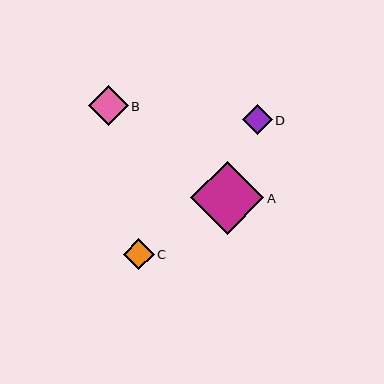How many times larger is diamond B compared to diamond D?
Diamond B is approximately 1.4 times the size of diamond D.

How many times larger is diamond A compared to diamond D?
Diamond A is approximately 2.5 times the size of diamond D.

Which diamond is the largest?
Diamond A is the largest with a size of approximately 73 pixels.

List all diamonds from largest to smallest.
From largest to smallest: A, B, C, D.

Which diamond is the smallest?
Diamond D is the smallest with a size of approximately 29 pixels.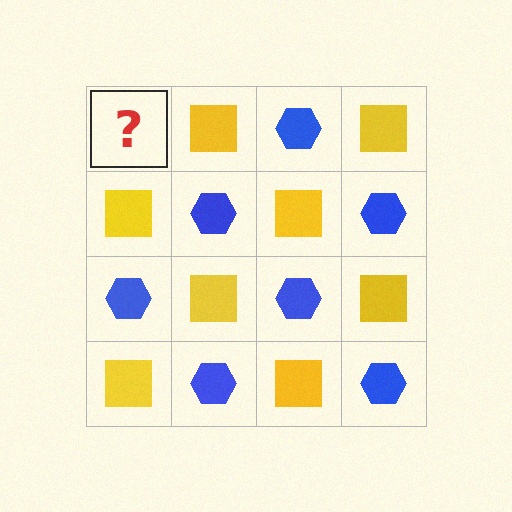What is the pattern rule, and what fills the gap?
The rule is that it alternates blue hexagon and yellow square in a checkerboard pattern. The gap should be filled with a blue hexagon.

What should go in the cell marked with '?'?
The missing cell should contain a blue hexagon.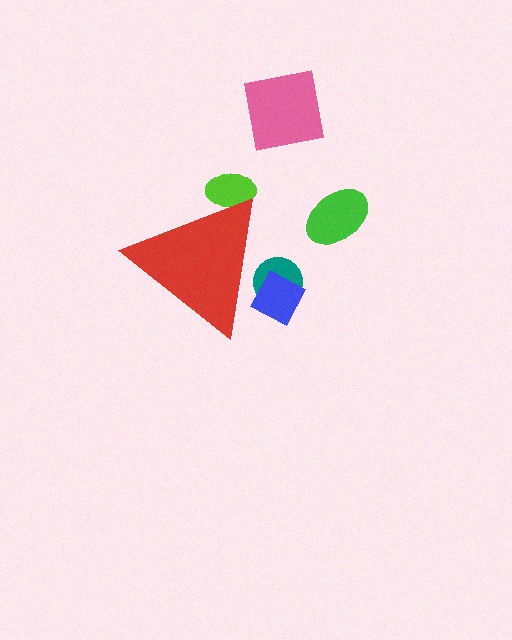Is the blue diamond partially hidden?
Yes, the blue diamond is partially hidden behind the red triangle.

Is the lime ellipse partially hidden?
Yes, the lime ellipse is partially hidden behind the red triangle.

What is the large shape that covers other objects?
A red triangle.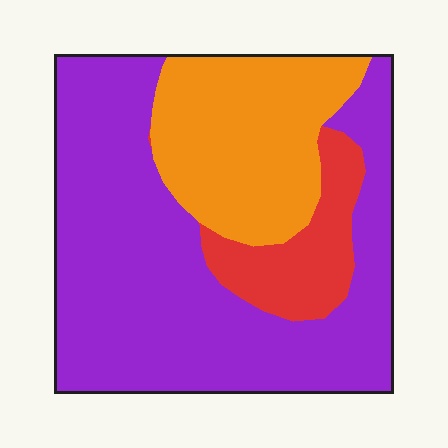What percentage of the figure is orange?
Orange covers about 25% of the figure.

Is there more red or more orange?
Orange.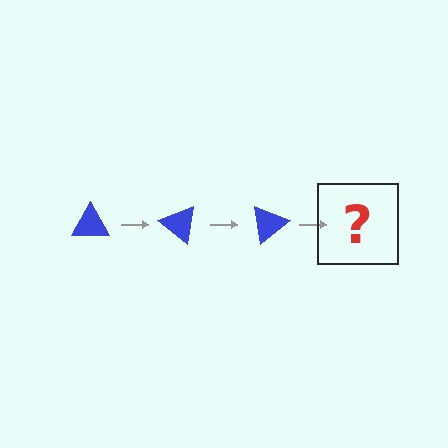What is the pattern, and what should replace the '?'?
The pattern is that the triangle rotates 40 degrees each step. The '?' should be a blue triangle rotated 120 degrees.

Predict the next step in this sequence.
The next step is a blue triangle rotated 120 degrees.